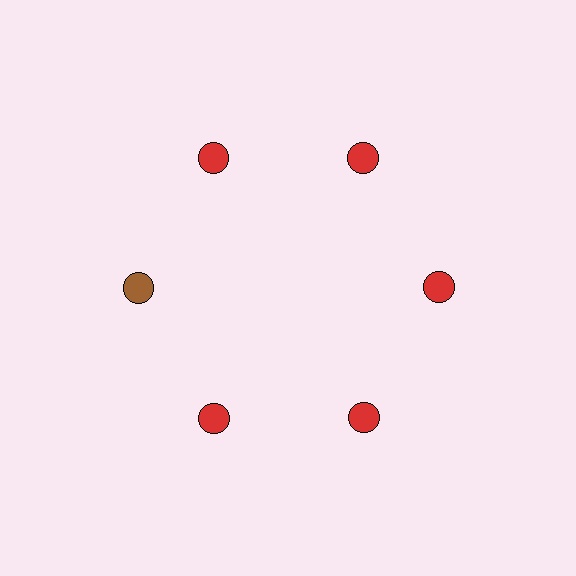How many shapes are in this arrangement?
There are 6 shapes arranged in a ring pattern.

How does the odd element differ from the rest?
It has a different color: brown instead of red.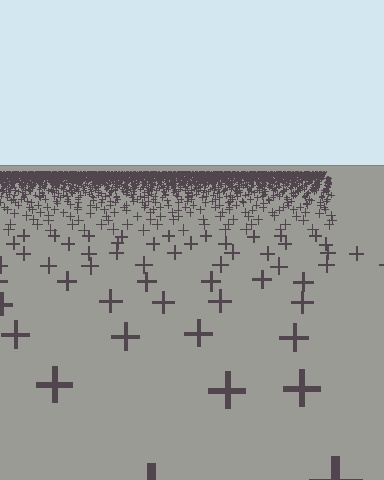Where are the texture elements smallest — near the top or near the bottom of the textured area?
Near the top.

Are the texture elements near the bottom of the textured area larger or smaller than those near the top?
Larger. Near the bottom, elements are closer to the viewer and appear at a bigger on-screen size.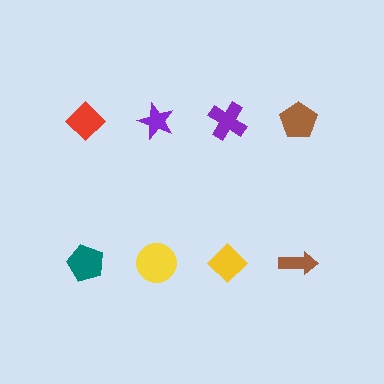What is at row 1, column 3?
A purple cross.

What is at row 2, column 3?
A yellow diamond.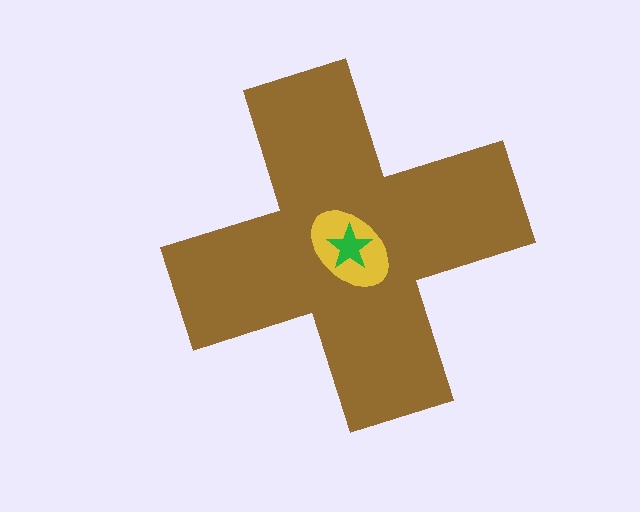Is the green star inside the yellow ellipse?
Yes.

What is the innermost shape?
The green star.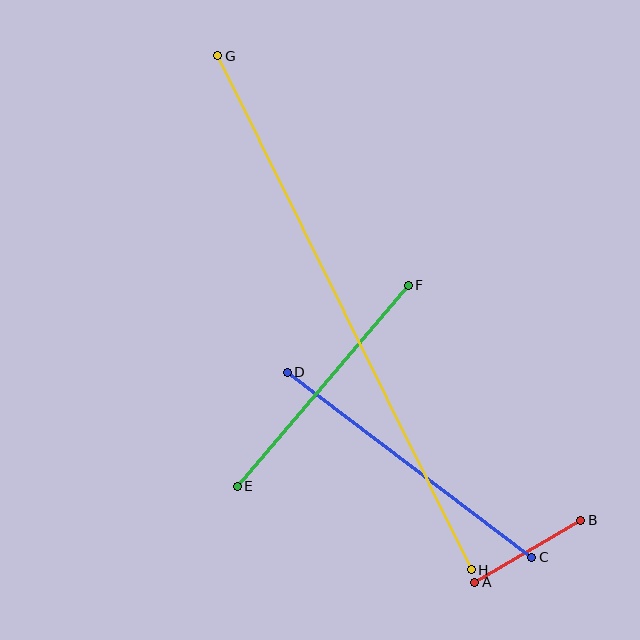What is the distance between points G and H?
The distance is approximately 573 pixels.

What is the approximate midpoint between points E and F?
The midpoint is at approximately (323, 386) pixels.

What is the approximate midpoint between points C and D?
The midpoint is at approximately (409, 465) pixels.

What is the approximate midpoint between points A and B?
The midpoint is at approximately (528, 551) pixels.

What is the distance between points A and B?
The distance is approximately 123 pixels.